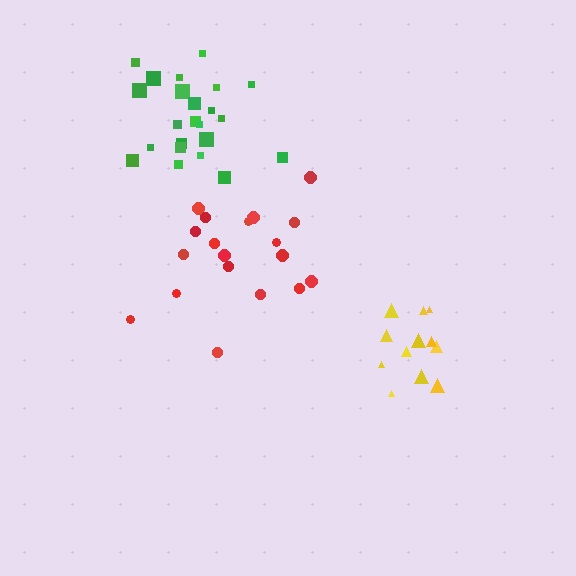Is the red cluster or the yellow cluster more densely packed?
Yellow.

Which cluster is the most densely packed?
Yellow.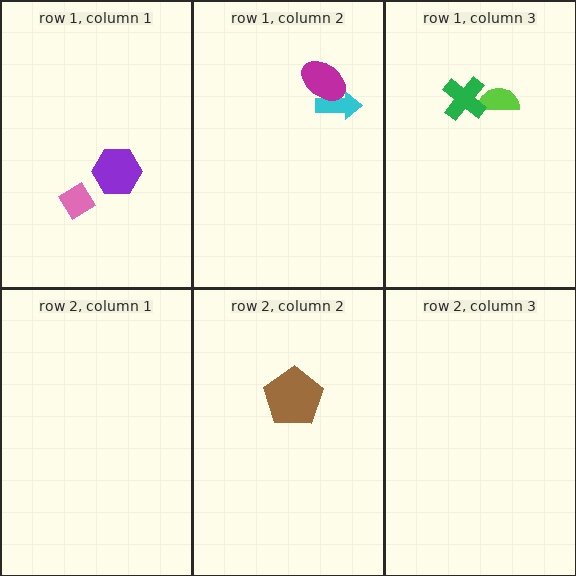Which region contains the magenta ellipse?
The row 1, column 2 region.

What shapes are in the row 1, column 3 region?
The lime semicircle, the green cross.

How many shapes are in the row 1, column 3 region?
2.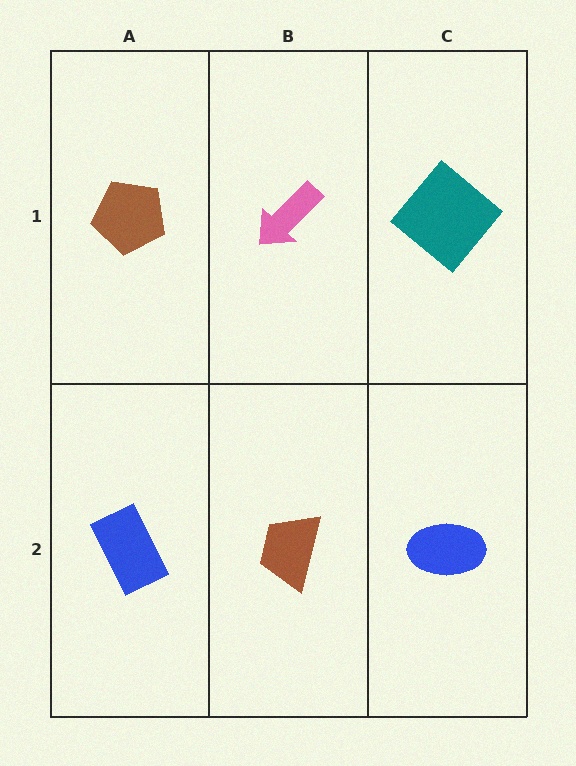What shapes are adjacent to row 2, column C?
A teal diamond (row 1, column C), a brown trapezoid (row 2, column B).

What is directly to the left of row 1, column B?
A brown pentagon.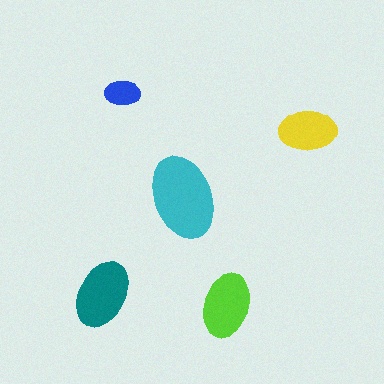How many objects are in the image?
There are 5 objects in the image.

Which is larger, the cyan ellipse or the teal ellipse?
The cyan one.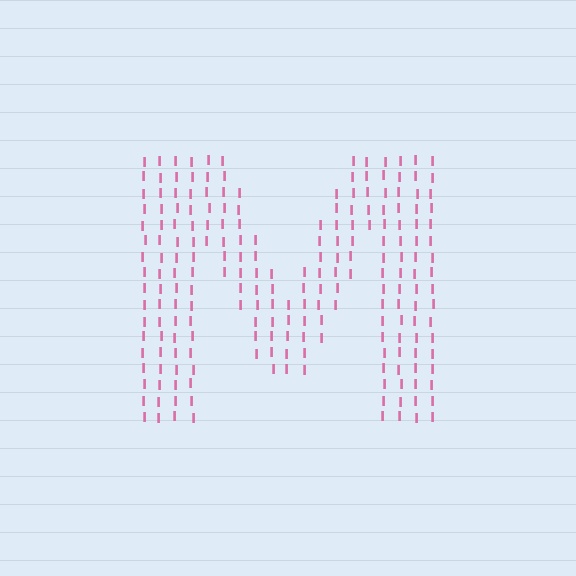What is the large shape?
The large shape is the letter M.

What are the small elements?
The small elements are letter I's.